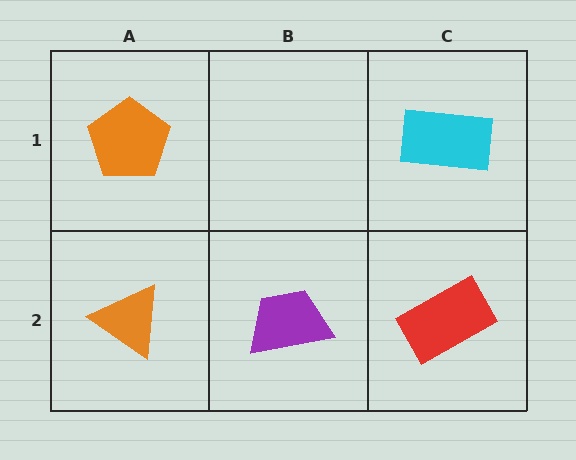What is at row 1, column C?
A cyan rectangle.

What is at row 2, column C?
A red rectangle.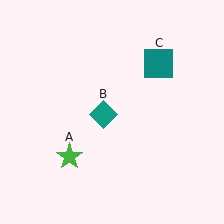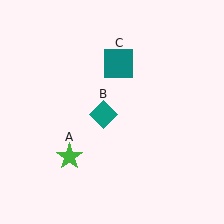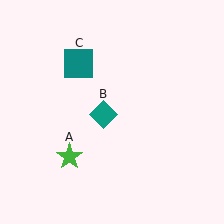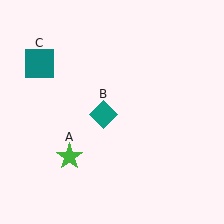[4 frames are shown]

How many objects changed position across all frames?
1 object changed position: teal square (object C).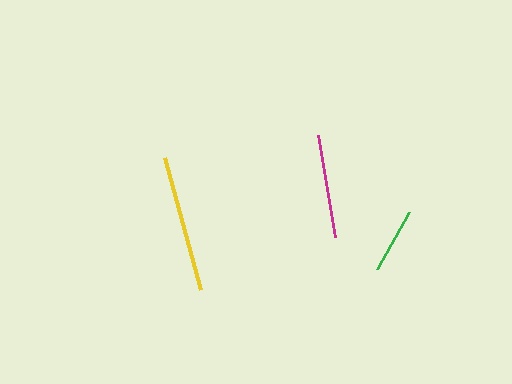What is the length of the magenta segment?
The magenta segment is approximately 103 pixels long.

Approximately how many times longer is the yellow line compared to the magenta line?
The yellow line is approximately 1.3 times the length of the magenta line.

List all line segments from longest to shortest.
From longest to shortest: yellow, magenta, green.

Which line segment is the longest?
The yellow line is the longest at approximately 138 pixels.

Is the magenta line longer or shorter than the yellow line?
The yellow line is longer than the magenta line.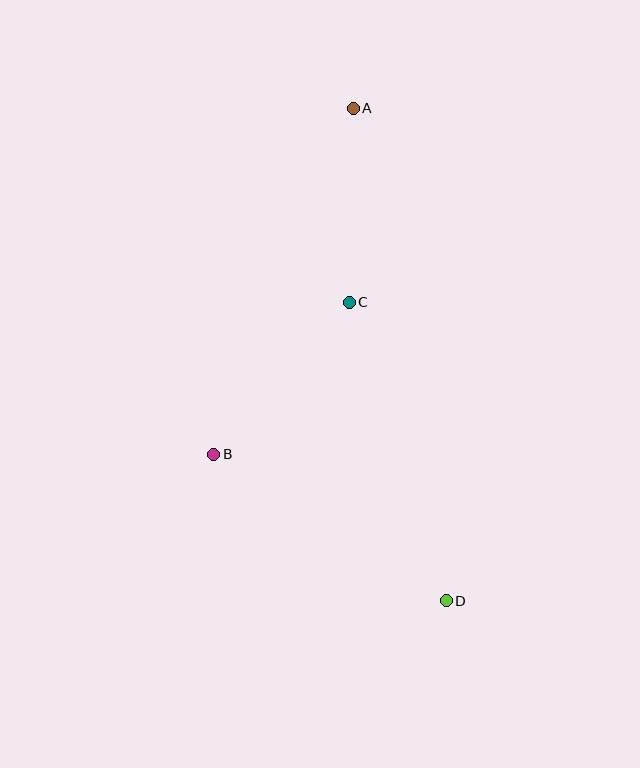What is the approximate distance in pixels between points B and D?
The distance between B and D is approximately 275 pixels.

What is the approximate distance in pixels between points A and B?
The distance between A and B is approximately 373 pixels.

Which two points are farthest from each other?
Points A and D are farthest from each other.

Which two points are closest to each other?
Points A and C are closest to each other.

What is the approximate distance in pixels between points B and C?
The distance between B and C is approximately 204 pixels.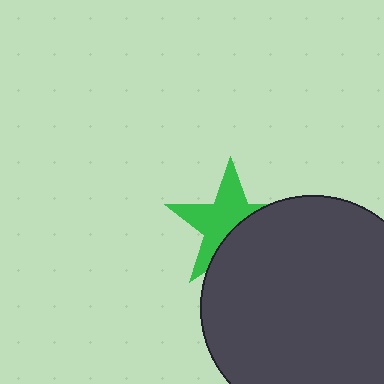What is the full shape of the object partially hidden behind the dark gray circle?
The partially hidden object is a green star.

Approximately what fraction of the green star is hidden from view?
Roughly 42% of the green star is hidden behind the dark gray circle.